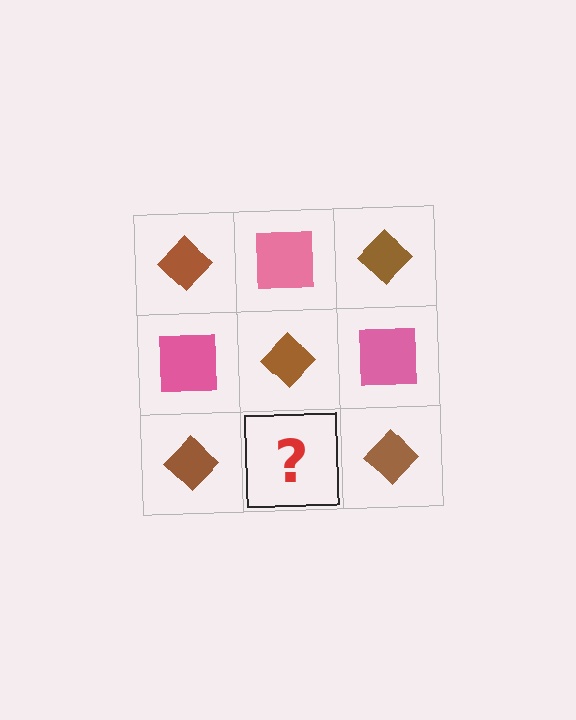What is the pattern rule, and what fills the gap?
The rule is that it alternates brown diamond and pink square in a checkerboard pattern. The gap should be filled with a pink square.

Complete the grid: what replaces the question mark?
The question mark should be replaced with a pink square.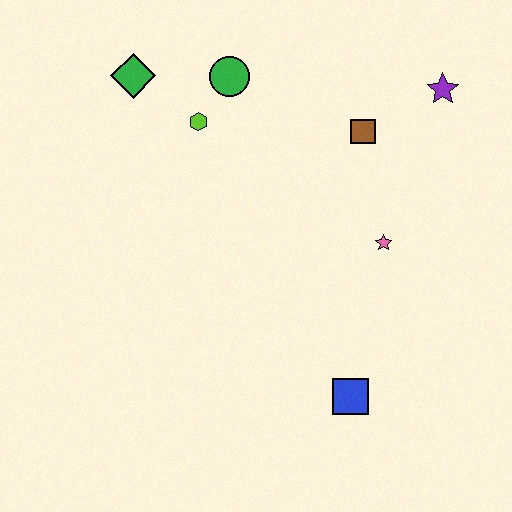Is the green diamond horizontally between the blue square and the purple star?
No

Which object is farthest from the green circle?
The blue square is farthest from the green circle.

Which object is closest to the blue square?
The pink star is closest to the blue square.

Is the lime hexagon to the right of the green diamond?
Yes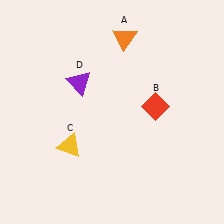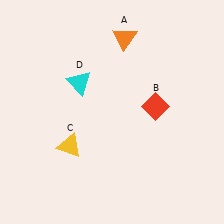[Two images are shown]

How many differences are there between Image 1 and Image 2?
There is 1 difference between the two images.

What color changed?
The triangle (D) changed from purple in Image 1 to cyan in Image 2.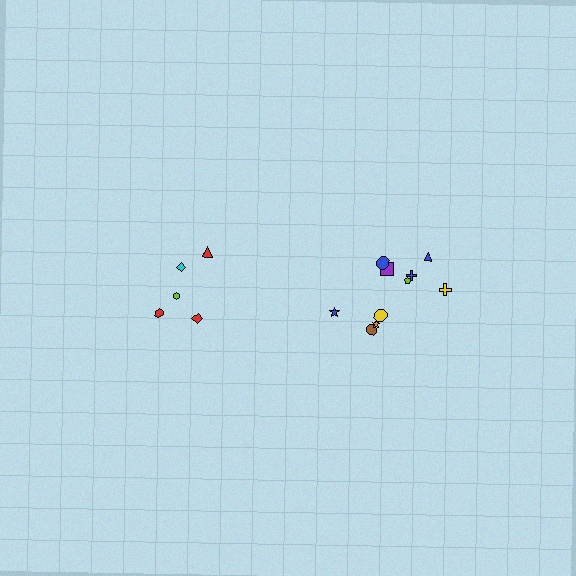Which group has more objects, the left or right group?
The right group.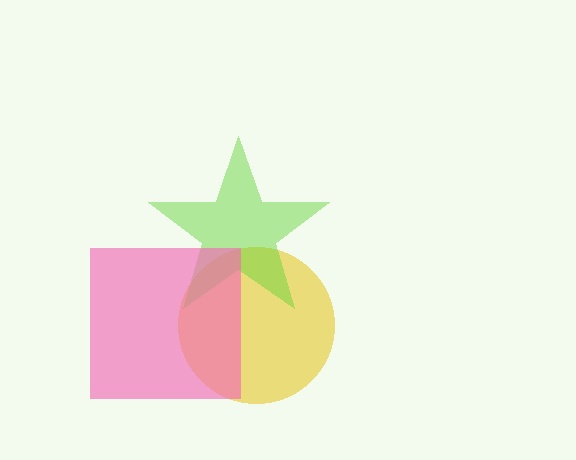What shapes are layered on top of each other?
The layered shapes are: a yellow circle, a lime star, a pink square.